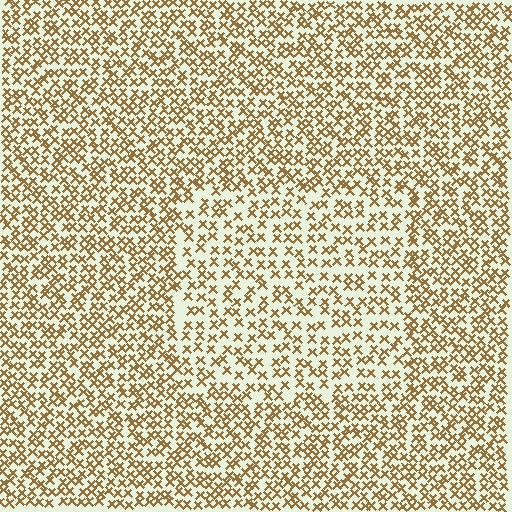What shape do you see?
I see a rectangle.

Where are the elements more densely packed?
The elements are more densely packed outside the rectangle boundary.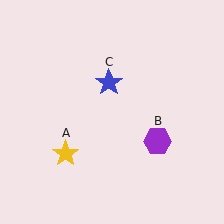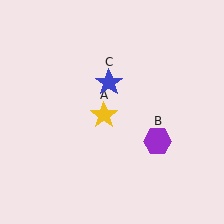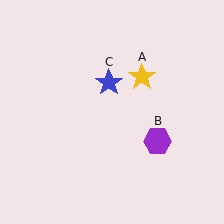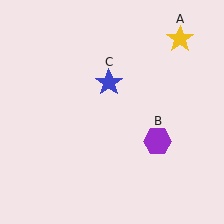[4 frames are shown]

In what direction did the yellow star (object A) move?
The yellow star (object A) moved up and to the right.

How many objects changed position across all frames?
1 object changed position: yellow star (object A).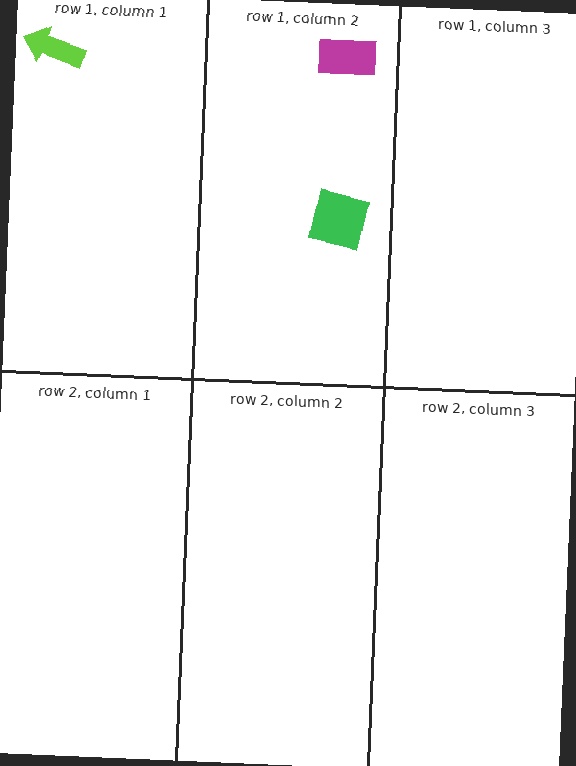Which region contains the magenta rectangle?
The row 1, column 2 region.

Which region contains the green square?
The row 1, column 2 region.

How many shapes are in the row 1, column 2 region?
2.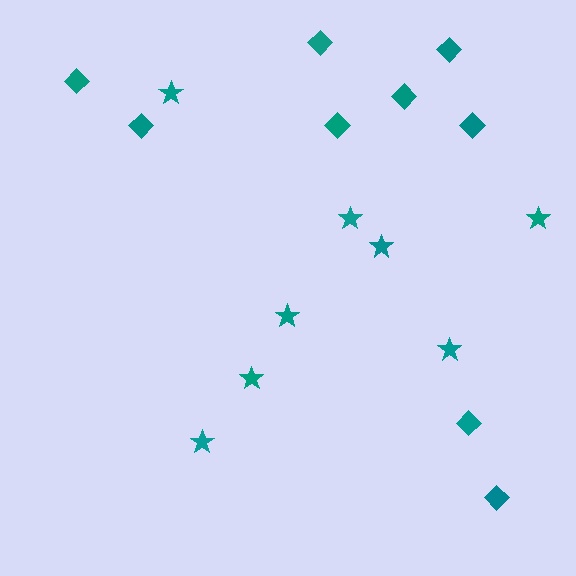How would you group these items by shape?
There are 2 groups: one group of stars (8) and one group of diamonds (9).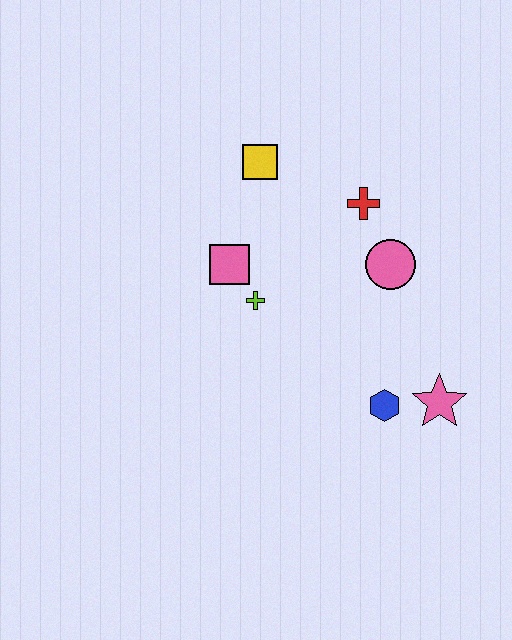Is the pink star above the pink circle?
No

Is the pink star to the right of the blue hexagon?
Yes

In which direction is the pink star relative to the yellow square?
The pink star is below the yellow square.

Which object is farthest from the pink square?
The pink star is farthest from the pink square.